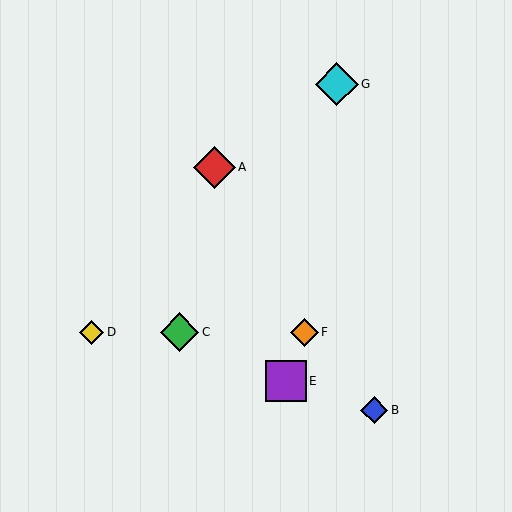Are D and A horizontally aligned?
No, D is at y≈332 and A is at y≈167.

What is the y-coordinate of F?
Object F is at y≈332.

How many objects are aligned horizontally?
3 objects (C, D, F) are aligned horizontally.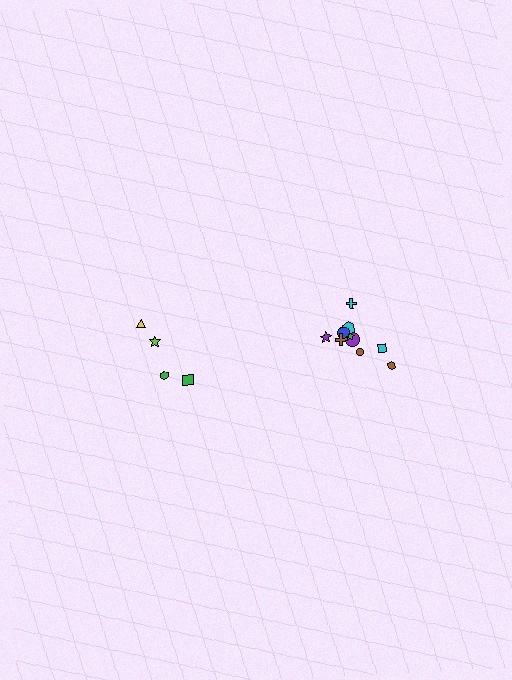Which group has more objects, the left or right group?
The right group.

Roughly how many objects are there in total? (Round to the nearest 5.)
Roughly 15 objects in total.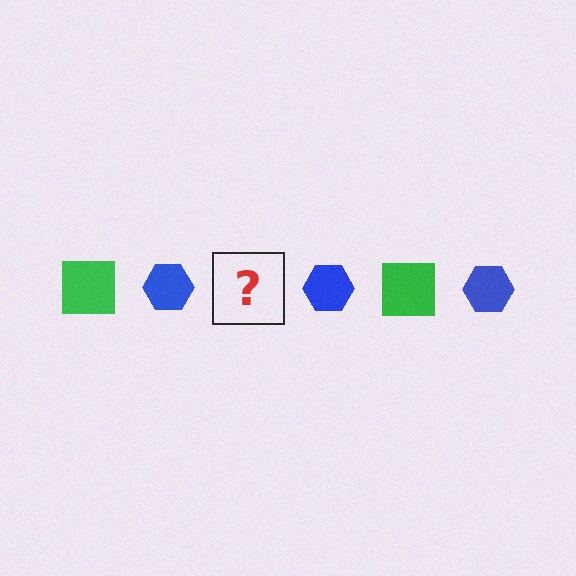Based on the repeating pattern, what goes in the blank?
The blank should be a green square.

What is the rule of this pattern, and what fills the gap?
The rule is that the pattern alternates between green square and blue hexagon. The gap should be filled with a green square.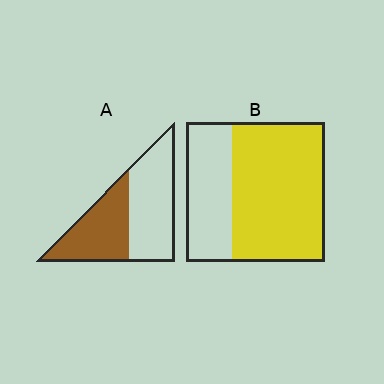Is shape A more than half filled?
No.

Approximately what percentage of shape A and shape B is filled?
A is approximately 45% and B is approximately 65%.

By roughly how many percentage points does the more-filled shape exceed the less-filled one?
By roughly 20 percentage points (B over A).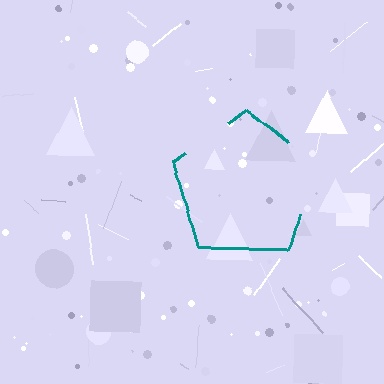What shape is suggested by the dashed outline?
The dashed outline suggests a pentagon.